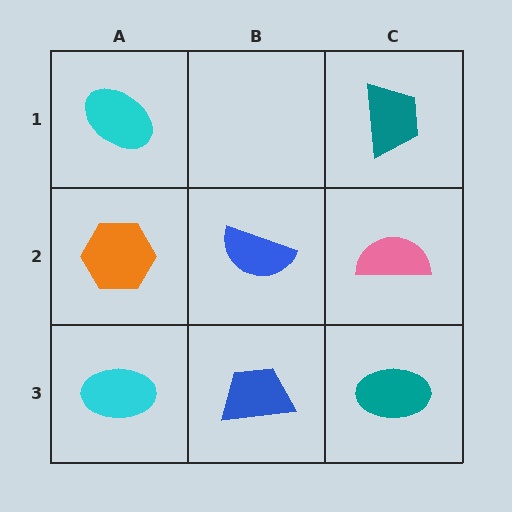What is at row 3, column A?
A cyan ellipse.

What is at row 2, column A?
An orange hexagon.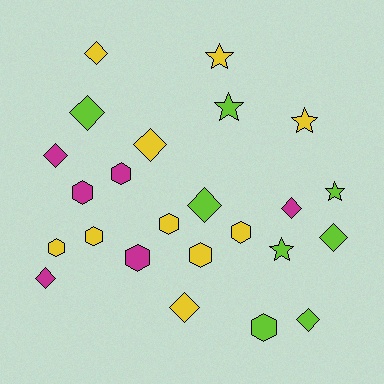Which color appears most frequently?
Yellow, with 10 objects.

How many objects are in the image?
There are 24 objects.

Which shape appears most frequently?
Diamond, with 10 objects.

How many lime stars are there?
There are 3 lime stars.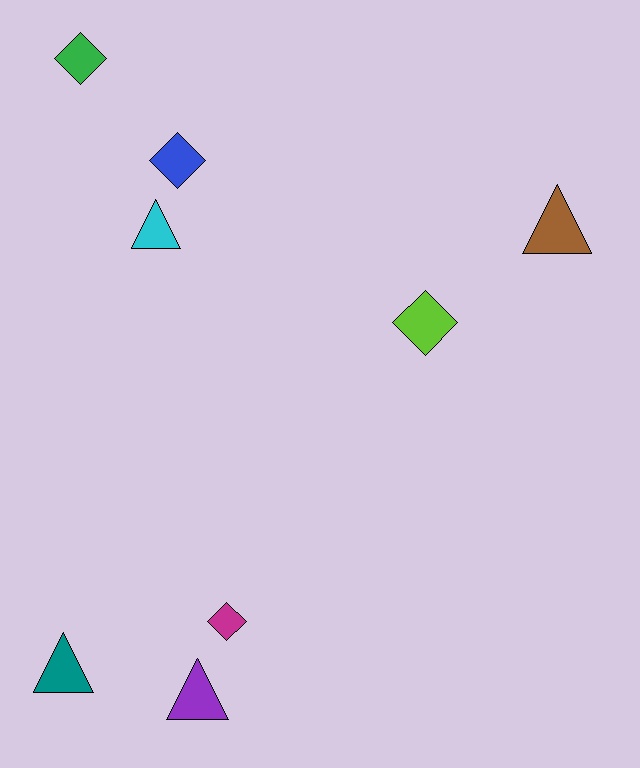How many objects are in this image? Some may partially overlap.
There are 8 objects.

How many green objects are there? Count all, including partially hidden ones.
There is 1 green object.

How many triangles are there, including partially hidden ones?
There are 4 triangles.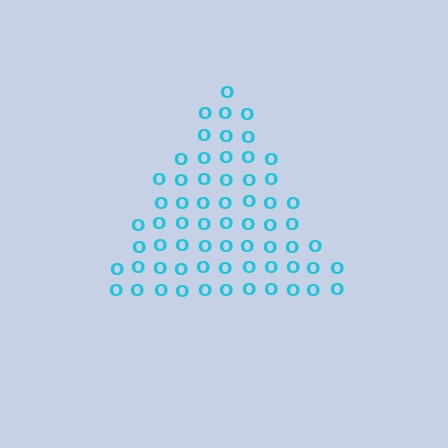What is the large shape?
The large shape is a triangle.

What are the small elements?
The small elements are letter O's.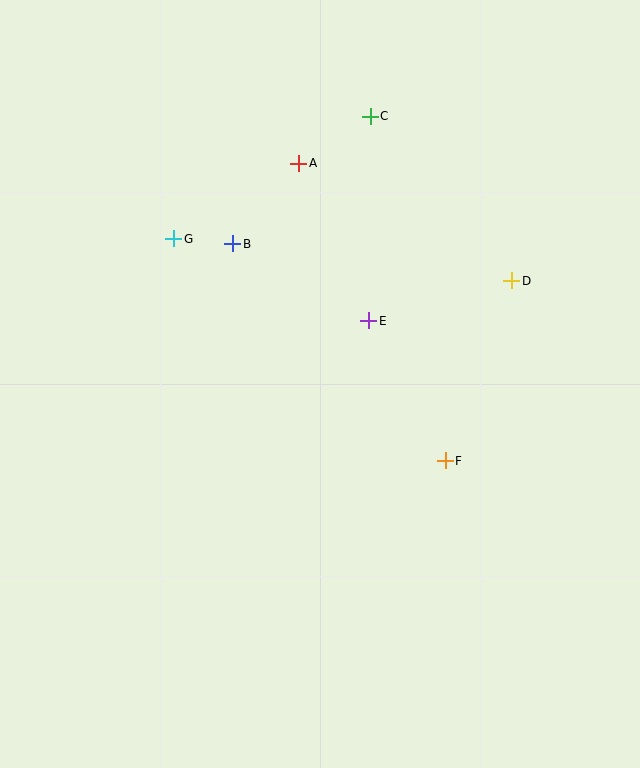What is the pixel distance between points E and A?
The distance between E and A is 172 pixels.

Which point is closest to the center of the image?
Point E at (369, 321) is closest to the center.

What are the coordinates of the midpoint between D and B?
The midpoint between D and B is at (372, 262).